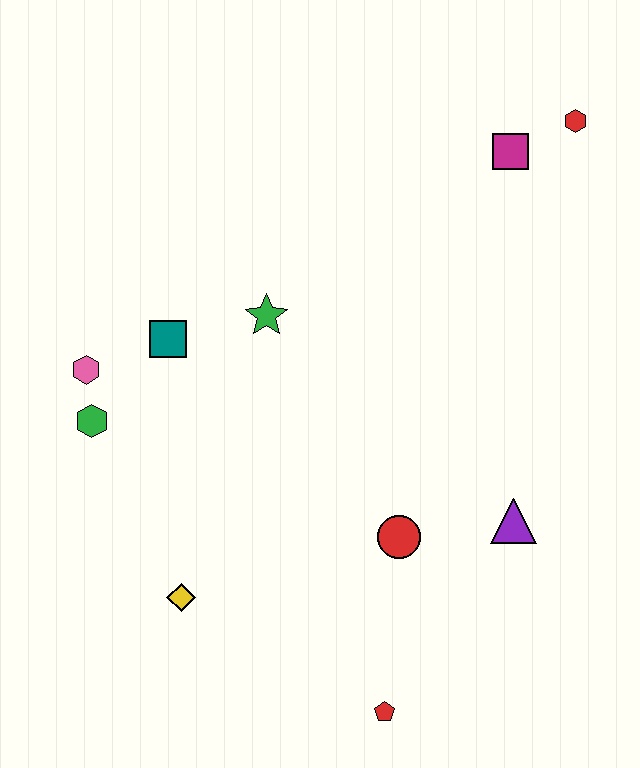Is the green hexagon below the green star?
Yes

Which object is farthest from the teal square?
The red hexagon is farthest from the teal square.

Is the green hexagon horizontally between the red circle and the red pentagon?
No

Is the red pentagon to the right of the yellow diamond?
Yes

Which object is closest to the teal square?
The pink hexagon is closest to the teal square.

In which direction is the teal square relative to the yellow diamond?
The teal square is above the yellow diamond.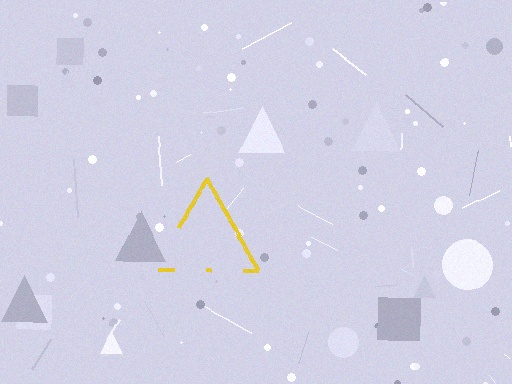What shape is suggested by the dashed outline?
The dashed outline suggests a triangle.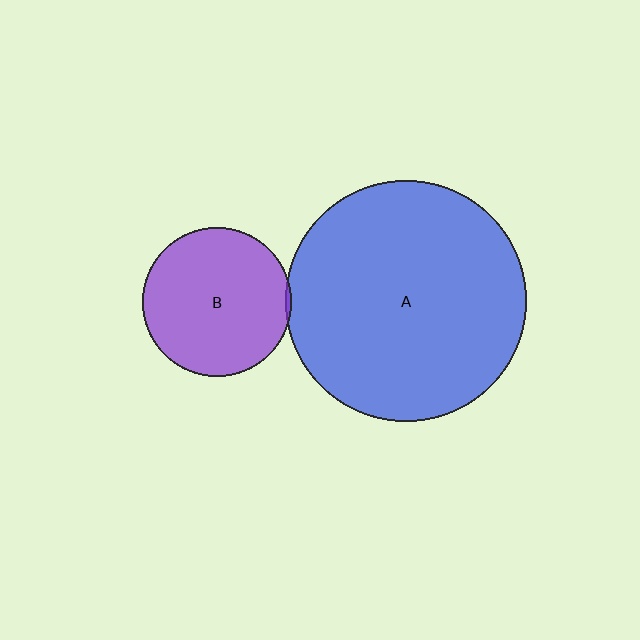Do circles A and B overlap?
Yes.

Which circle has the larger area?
Circle A (blue).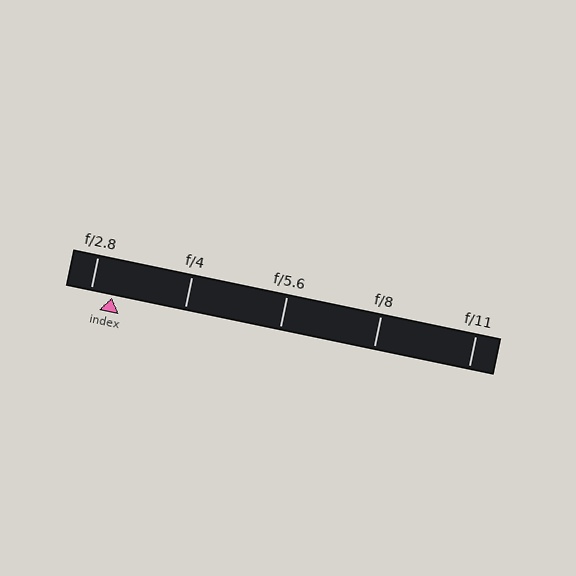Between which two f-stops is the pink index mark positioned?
The index mark is between f/2.8 and f/4.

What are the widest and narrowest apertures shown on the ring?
The widest aperture shown is f/2.8 and the narrowest is f/11.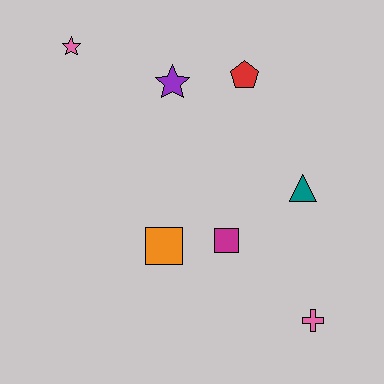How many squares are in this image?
There are 2 squares.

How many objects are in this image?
There are 7 objects.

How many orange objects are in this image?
There is 1 orange object.